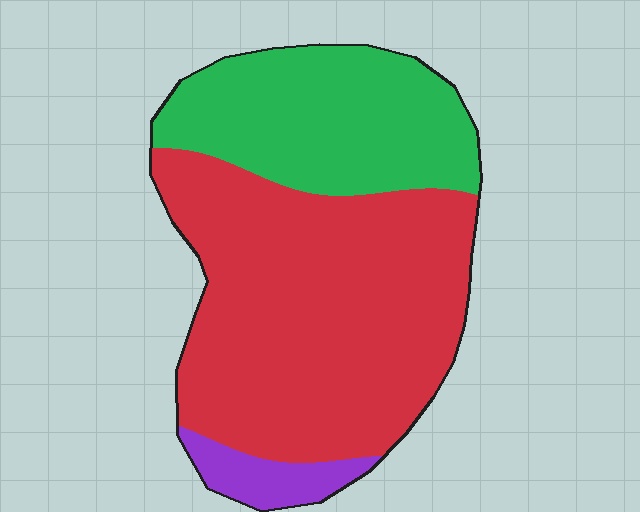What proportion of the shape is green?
Green takes up between a quarter and a half of the shape.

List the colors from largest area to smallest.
From largest to smallest: red, green, purple.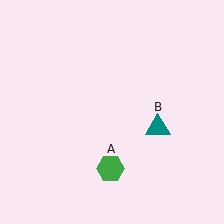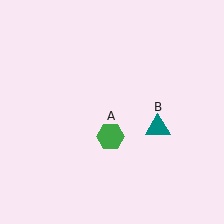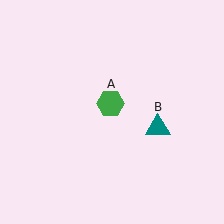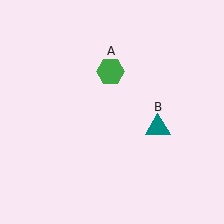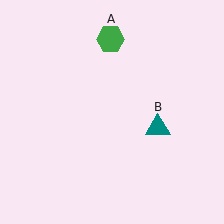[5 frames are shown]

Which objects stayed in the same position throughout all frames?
Teal triangle (object B) remained stationary.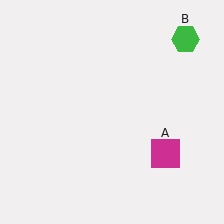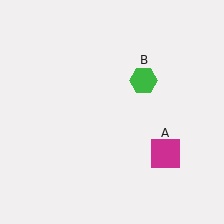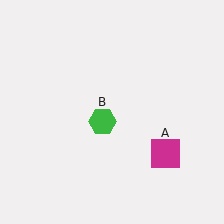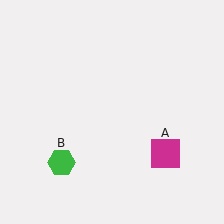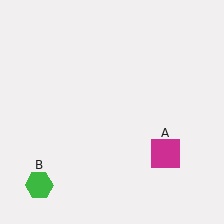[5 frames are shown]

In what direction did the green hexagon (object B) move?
The green hexagon (object B) moved down and to the left.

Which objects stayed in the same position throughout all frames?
Magenta square (object A) remained stationary.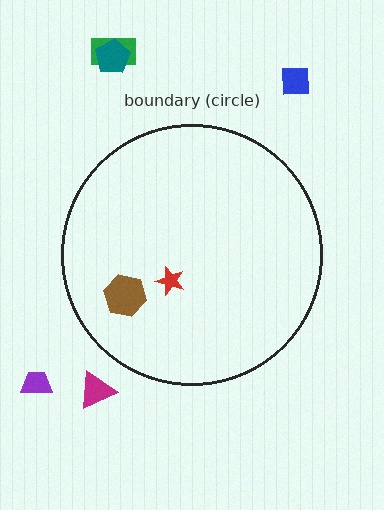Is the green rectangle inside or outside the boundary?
Outside.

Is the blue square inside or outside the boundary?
Outside.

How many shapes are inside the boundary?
2 inside, 5 outside.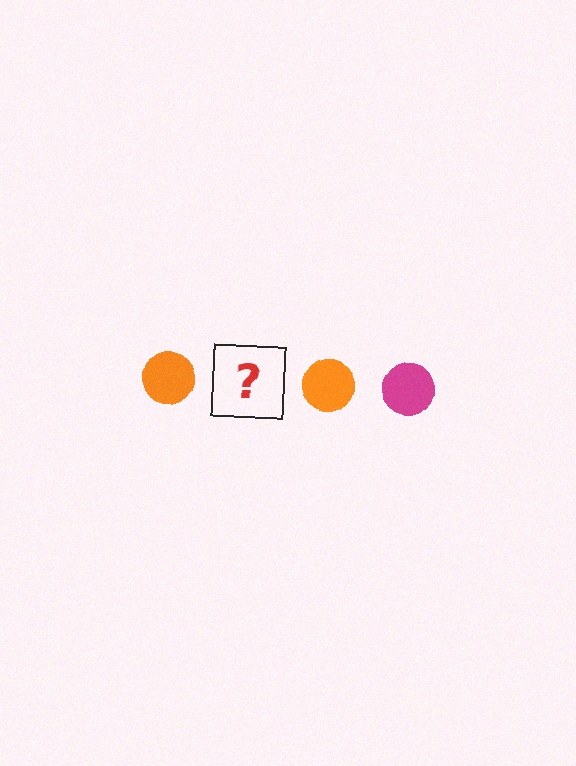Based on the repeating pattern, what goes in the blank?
The blank should be a magenta circle.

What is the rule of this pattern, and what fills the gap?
The rule is that the pattern cycles through orange, magenta circles. The gap should be filled with a magenta circle.